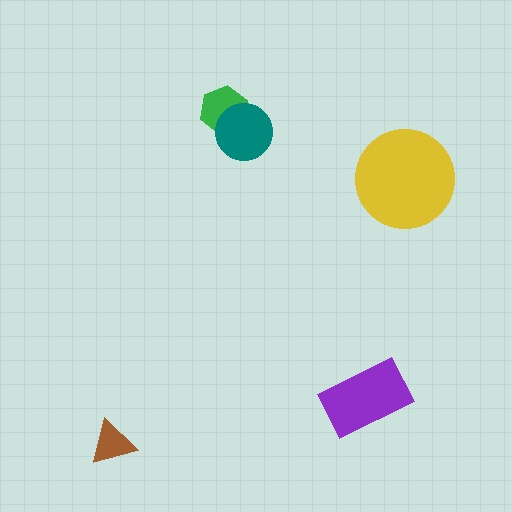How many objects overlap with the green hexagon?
1 object overlaps with the green hexagon.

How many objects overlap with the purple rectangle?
0 objects overlap with the purple rectangle.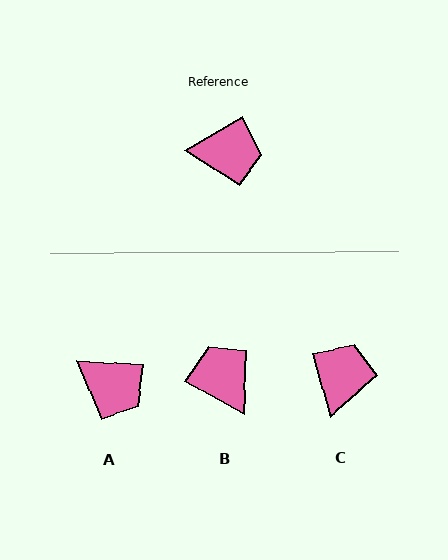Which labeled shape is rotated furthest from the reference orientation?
B, about 120 degrees away.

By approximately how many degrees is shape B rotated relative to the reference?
Approximately 120 degrees counter-clockwise.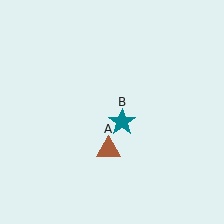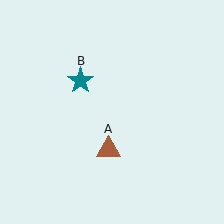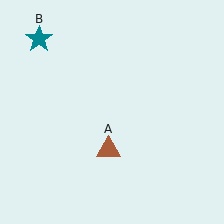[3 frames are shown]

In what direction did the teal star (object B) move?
The teal star (object B) moved up and to the left.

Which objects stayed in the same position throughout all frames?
Brown triangle (object A) remained stationary.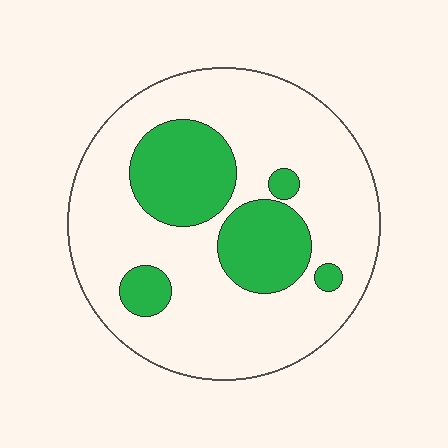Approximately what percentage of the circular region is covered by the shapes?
Approximately 25%.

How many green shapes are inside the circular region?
5.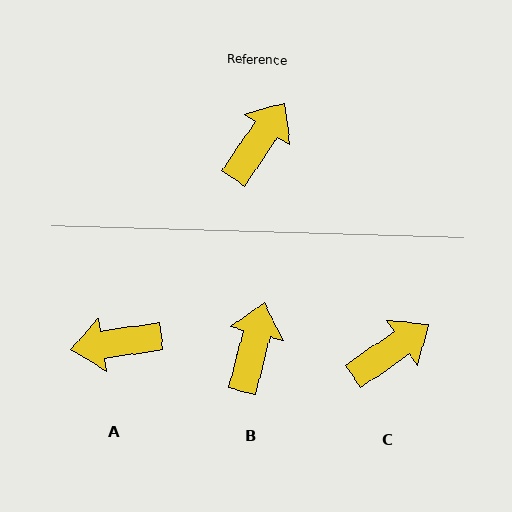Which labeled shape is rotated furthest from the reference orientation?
A, about 133 degrees away.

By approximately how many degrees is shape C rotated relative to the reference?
Approximately 21 degrees clockwise.